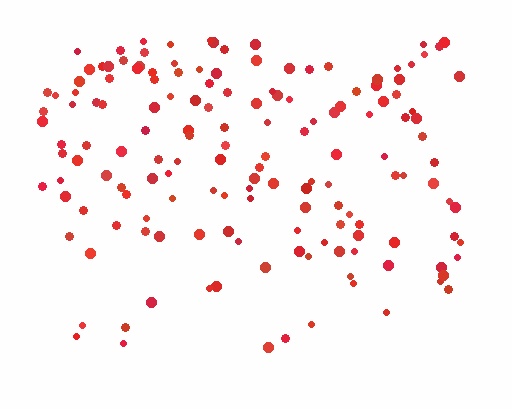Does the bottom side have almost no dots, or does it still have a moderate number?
Still a moderate number, just noticeably fewer than the top.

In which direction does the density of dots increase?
From bottom to top, with the top side densest.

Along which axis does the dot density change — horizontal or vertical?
Vertical.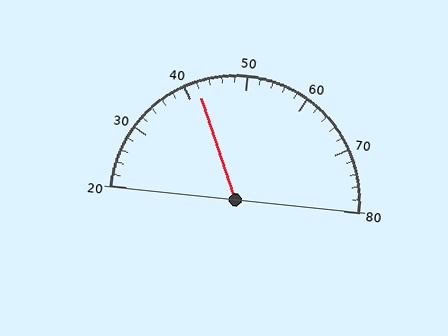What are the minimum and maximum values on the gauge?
The gauge ranges from 20 to 80.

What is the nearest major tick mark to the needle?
The nearest major tick mark is 40.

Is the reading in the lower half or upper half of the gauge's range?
The reading is in the lower half of the range (20 to 80).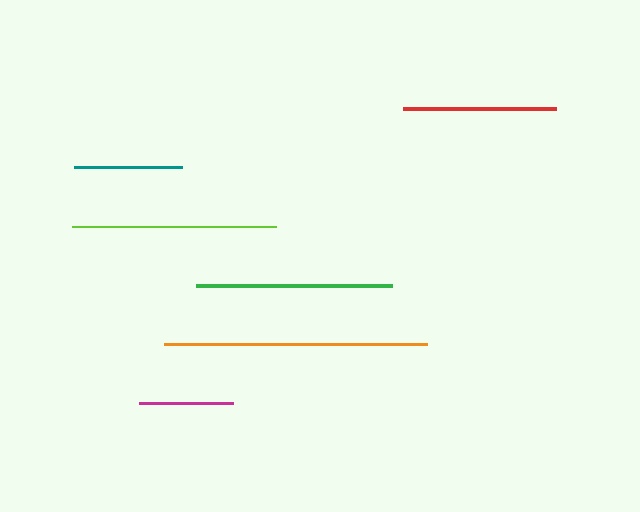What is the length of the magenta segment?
The magenta segment is approximately 94 pixels long.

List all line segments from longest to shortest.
From longest to shortest: orange, lime, green, red, teal, magenta.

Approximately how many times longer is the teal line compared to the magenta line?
The teal line is approximately 1.1 times the length of the magenta line.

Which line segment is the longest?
The orange line is the longest at approximately 263 pixels.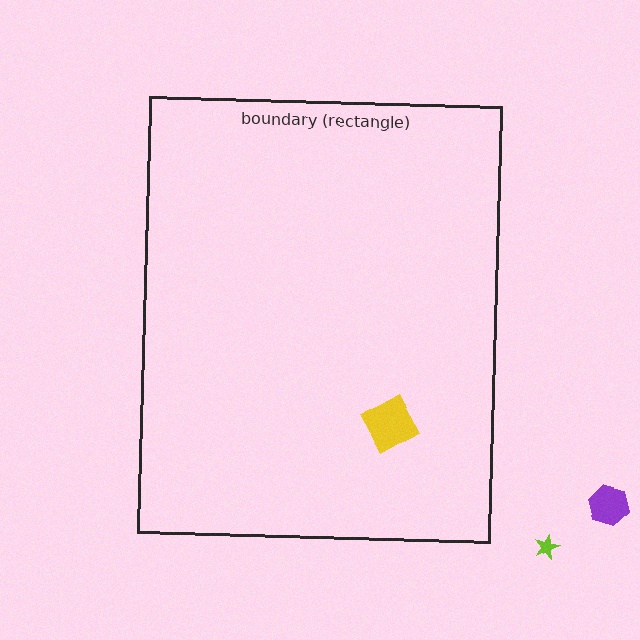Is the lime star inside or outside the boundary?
Outside.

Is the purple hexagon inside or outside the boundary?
Outside.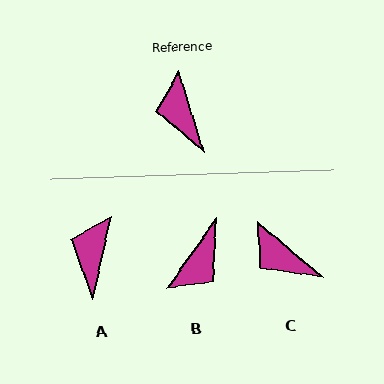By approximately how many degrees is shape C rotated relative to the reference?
Approximately 32 degrees counter-clockwise.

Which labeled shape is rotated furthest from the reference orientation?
B, about 127 degrees away.